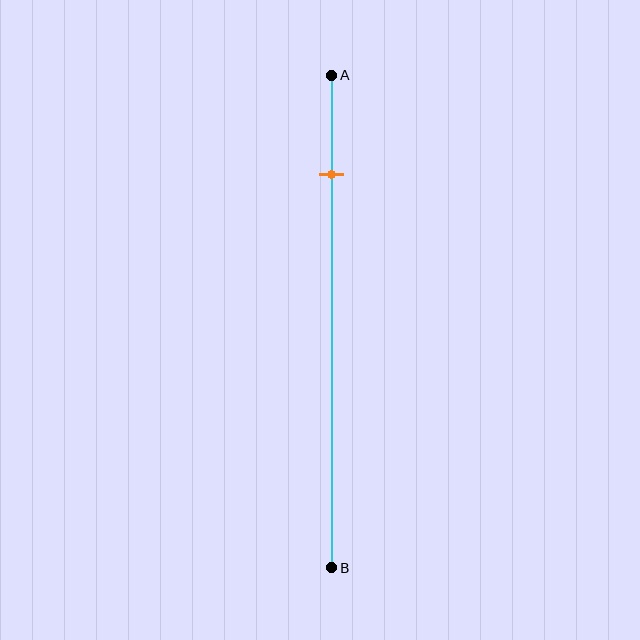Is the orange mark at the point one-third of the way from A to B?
No, the mark is at about 20% from A, not at the 33% one-third point.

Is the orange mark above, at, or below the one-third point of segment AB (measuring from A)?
The orange mark is above the one-third point of segment AB.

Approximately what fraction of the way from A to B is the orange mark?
The orange mark is approximately 20% of the way from A to B.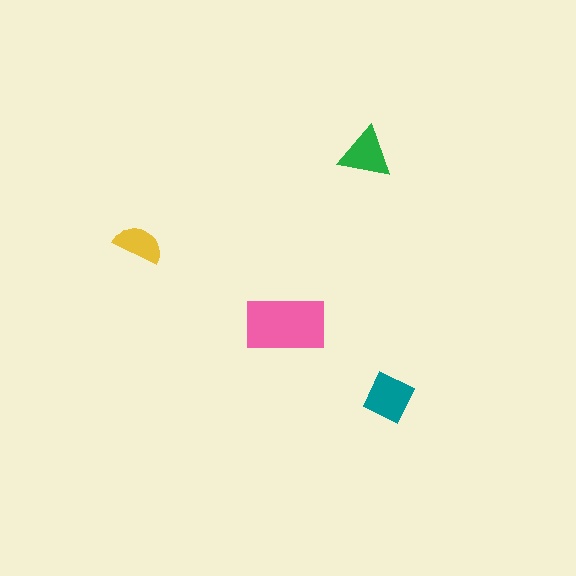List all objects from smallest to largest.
The yellow semicircle, the green triangle, the teal diamond, the pink rectangle.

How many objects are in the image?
There are 4 objects in the image.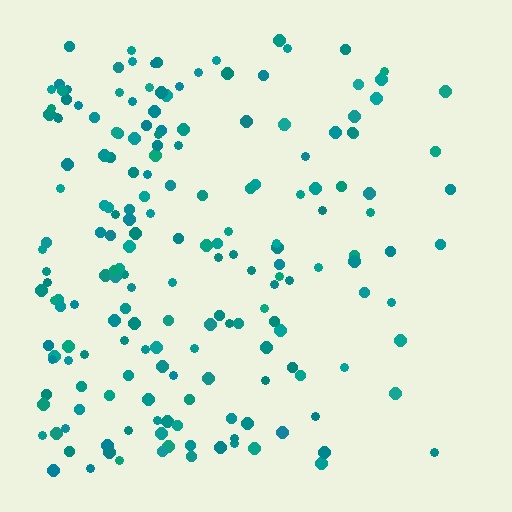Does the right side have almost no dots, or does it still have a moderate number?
Still a moderate number, just noticeably fewer than the left.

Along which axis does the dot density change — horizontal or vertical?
Horizontal.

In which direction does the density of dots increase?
From right to left, with the left side densest.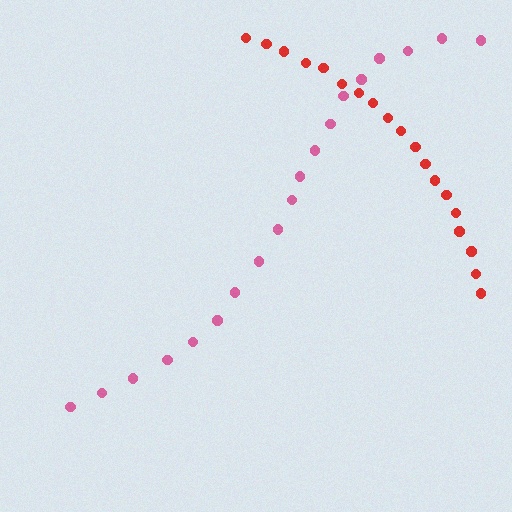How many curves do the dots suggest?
There are 2 distinct paths.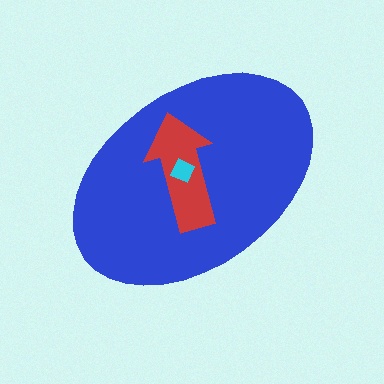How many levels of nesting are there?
3.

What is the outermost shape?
The blue ellipse.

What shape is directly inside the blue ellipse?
The red arrow.